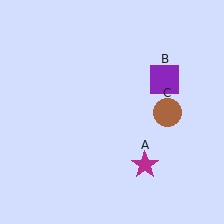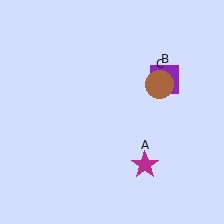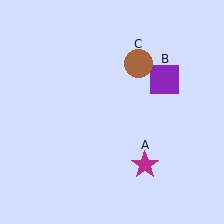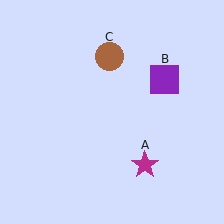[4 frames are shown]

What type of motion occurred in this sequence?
The brown circle (object C) rotated counterclockwise around the center of the scene.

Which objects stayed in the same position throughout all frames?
Magenta star (object A) and purple square (object B) remained stationary.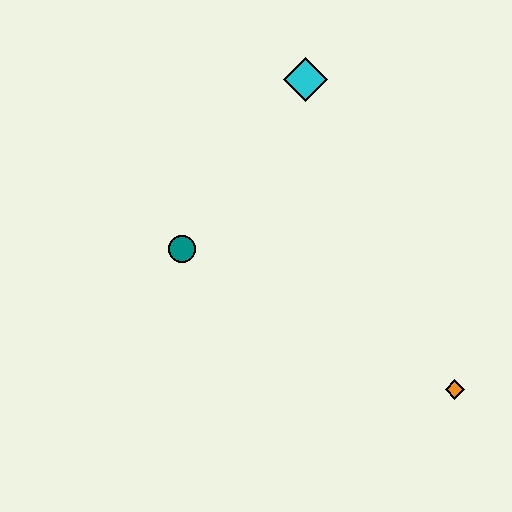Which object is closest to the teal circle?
The cyan diamond is closest to the teal circle.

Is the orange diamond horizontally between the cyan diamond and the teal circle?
No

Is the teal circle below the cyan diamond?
Yes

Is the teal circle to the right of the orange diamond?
No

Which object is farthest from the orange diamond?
The cyan diamond is farthest from the orange diamond.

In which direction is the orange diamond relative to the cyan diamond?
The orange diamond is below the cyan diamond.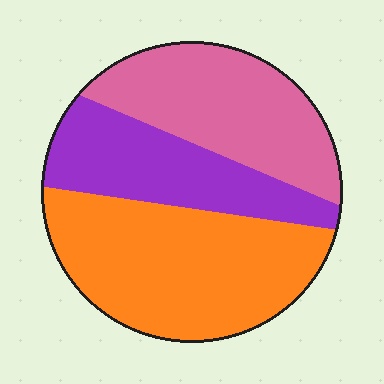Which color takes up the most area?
Orange, at roughly 45%.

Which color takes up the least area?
Purple, at roughly 25%.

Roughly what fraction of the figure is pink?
Pink takes up about one third (1/3) of the figure.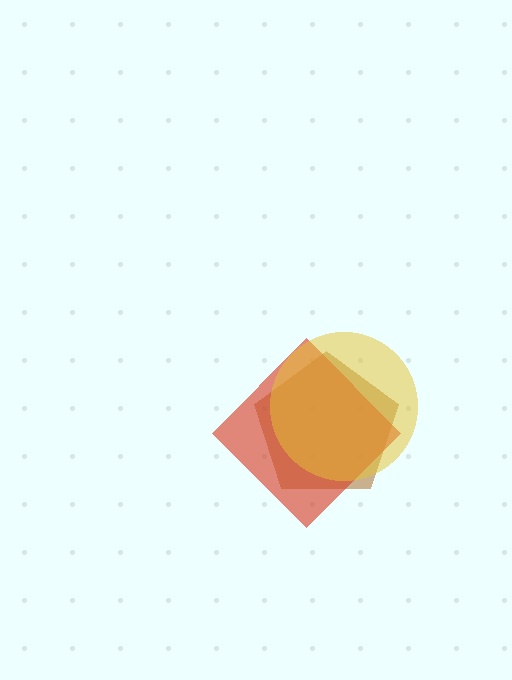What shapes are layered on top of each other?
The layered shapes are: a brown pentagon, a red diamond, a yellow circle.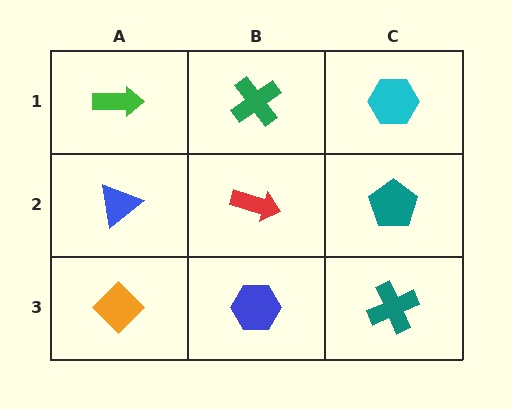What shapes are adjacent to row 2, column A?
A green arrow (row 1, column A), an orange diamond (row 3, column A), a red arrow (row 2, column B).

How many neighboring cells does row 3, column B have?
3.